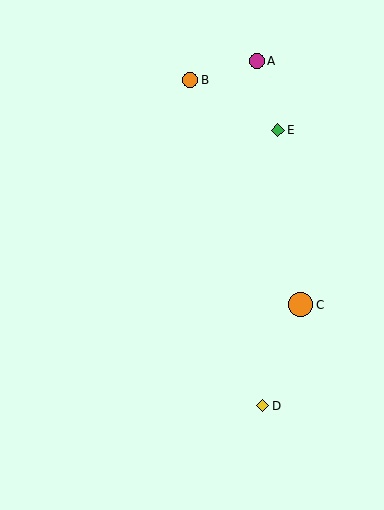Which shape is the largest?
The orange circle (labeled C) is the largest.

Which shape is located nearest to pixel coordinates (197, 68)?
The orange circle (labeled B) at (190, 80) is nearest to that location.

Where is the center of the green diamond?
The center of the green diamond is at (278, 130).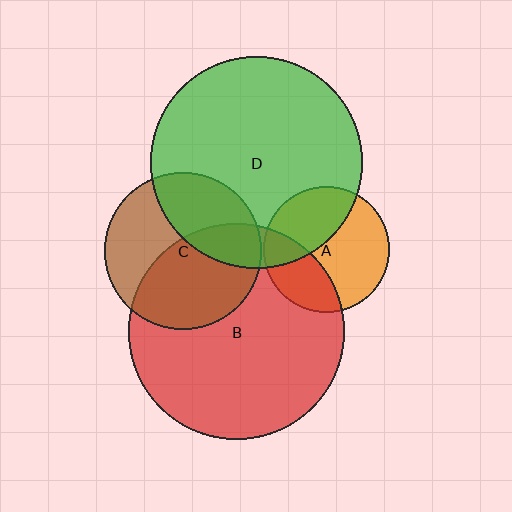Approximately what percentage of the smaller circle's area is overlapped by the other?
Approximately 35%.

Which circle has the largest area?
Circle B (red).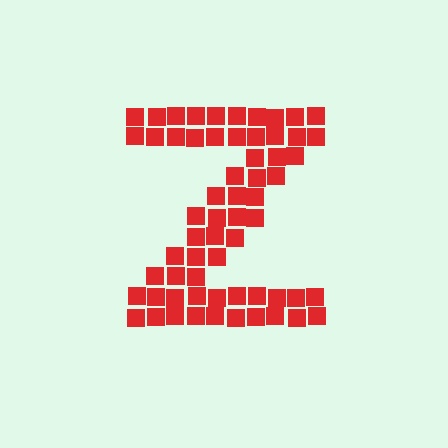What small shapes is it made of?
It is made of small squares.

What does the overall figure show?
The overall figure shows the letter Z.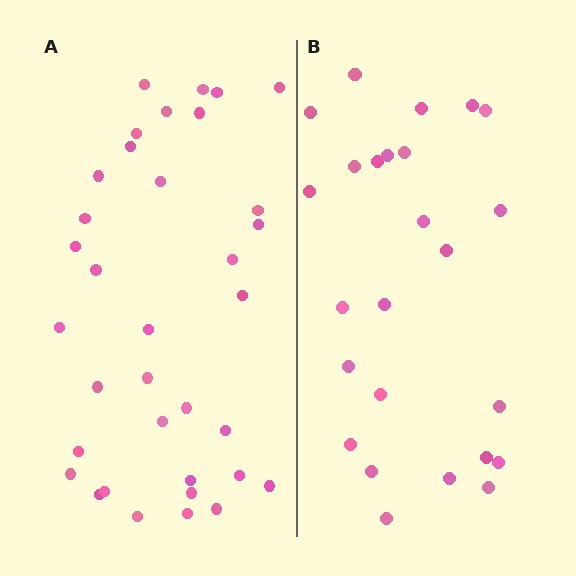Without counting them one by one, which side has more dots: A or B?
Region A (the left region) has more dots.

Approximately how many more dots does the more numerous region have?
Region A has roughly 10 or so more dots than region B.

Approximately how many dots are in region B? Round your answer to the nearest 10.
About 20 dots. (The exact count is 25, which rounds to 20.)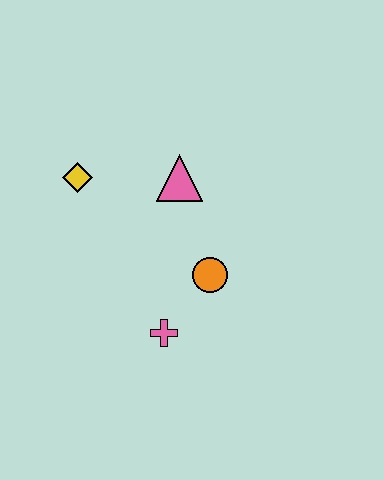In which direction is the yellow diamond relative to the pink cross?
The yellow diamond is above the pink cross.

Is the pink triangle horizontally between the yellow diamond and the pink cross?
No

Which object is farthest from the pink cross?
The yellow diamond is farthest from the pink cross.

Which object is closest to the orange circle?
The pink cross is closest to the orange circle.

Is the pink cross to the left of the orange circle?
Yes